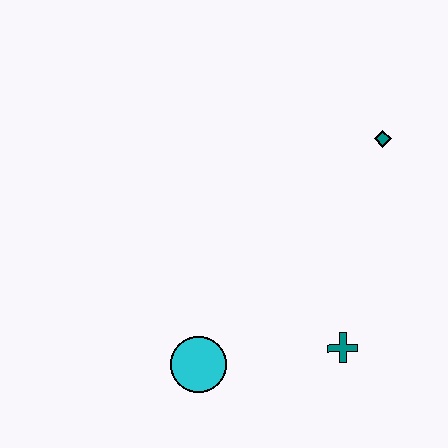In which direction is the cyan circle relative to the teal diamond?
The cyan circle is below the teal diamond.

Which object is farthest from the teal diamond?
The cyan circle is farthest from the teal diamond.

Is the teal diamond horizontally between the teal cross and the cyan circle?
No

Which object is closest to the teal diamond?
The teal cross is closest to the teal diamond.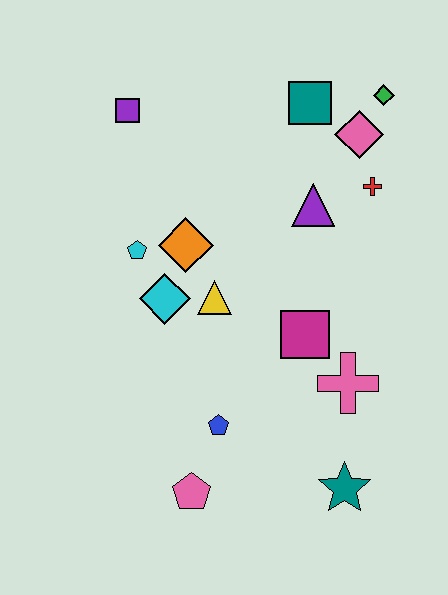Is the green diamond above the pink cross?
Yes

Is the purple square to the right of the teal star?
No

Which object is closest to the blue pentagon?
The pink pentagon is closest to the blue pentagon.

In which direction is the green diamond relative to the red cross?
The green diamond is above the red cross.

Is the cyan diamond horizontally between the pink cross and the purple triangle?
No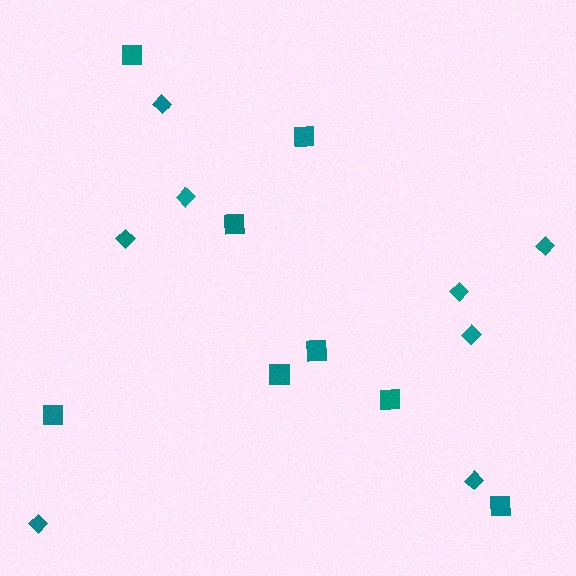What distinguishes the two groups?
There are 2 groups: one group of diamonds (8) and one group of squares (8).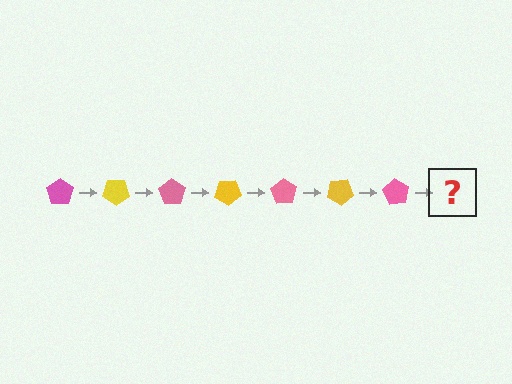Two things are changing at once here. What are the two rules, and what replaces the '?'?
The two rules are that it rotates 35 degrees each step and the color cycles through pink and yellow. The '?' should be a yellow pentagon, rotated 245 degrees from the start.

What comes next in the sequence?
The next element should be a yellow pentagon, rotated 245 degrees from the start.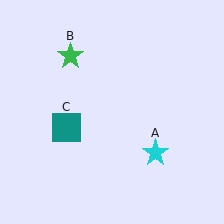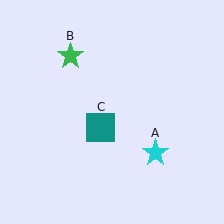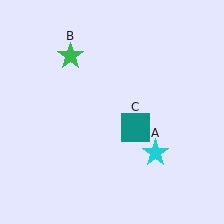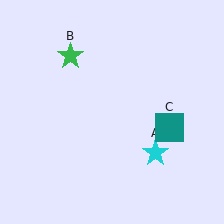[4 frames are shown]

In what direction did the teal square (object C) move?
The teal square (object C) moved right.